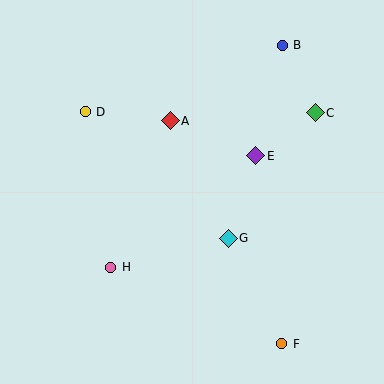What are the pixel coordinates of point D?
Point D is at (85, 112).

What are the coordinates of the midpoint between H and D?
The midpoint between H and D is at (98, 189).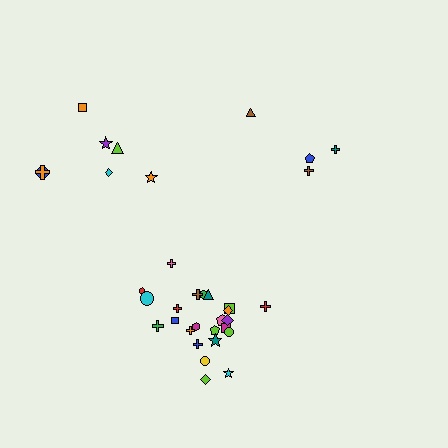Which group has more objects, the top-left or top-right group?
The top-left group.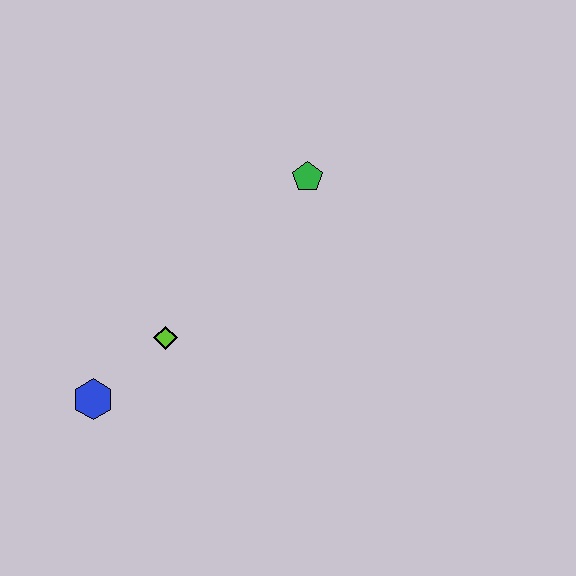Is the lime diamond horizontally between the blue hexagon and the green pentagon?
Yes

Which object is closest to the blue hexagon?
The lime diamond is closest to the blue hexagon.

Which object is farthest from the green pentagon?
The blue hexagon is farthest from the green pentagon.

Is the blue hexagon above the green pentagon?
No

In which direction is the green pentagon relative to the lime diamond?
The green pentagon is above the lime diamond.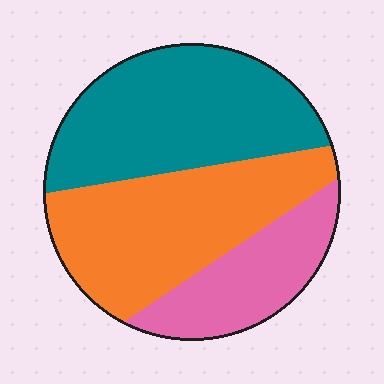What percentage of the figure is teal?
Teal takes up about two fifths (2/5) of the figure.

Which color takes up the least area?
Pink, at roughly 20%.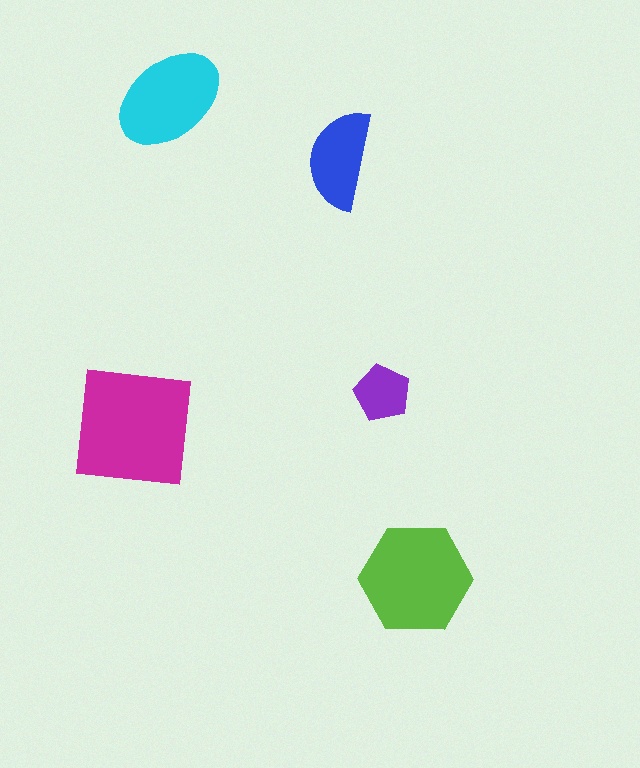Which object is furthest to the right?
The lime hexagon is rightmost.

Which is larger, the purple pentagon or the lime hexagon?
The lime hexagon.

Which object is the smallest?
The purple pentagon.